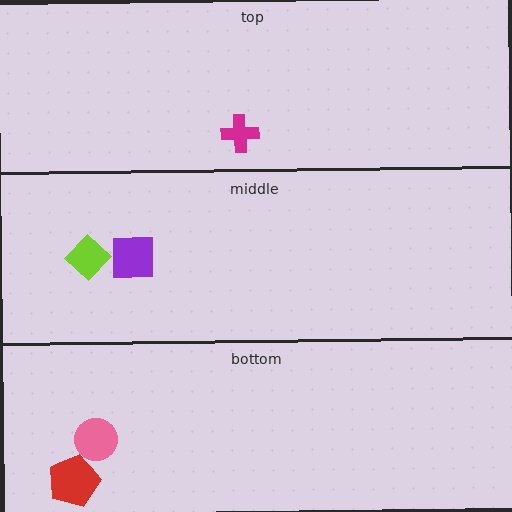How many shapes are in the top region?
1.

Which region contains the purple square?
The middle region.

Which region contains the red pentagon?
The bottom region.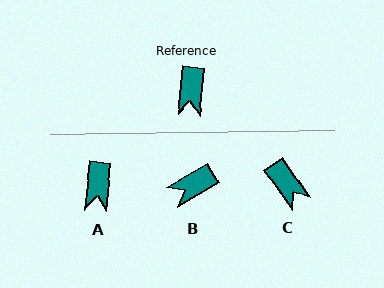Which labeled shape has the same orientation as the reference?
A.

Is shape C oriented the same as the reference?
No, it is off by about 41 degrees.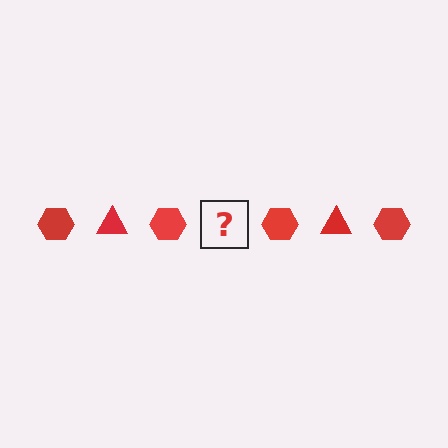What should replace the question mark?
The question mark should be replaced with a red triangle.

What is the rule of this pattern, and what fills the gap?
The rule is that the pattern cycles through hexagon, triangle shapes in red. The gap should be filled with a red triangle.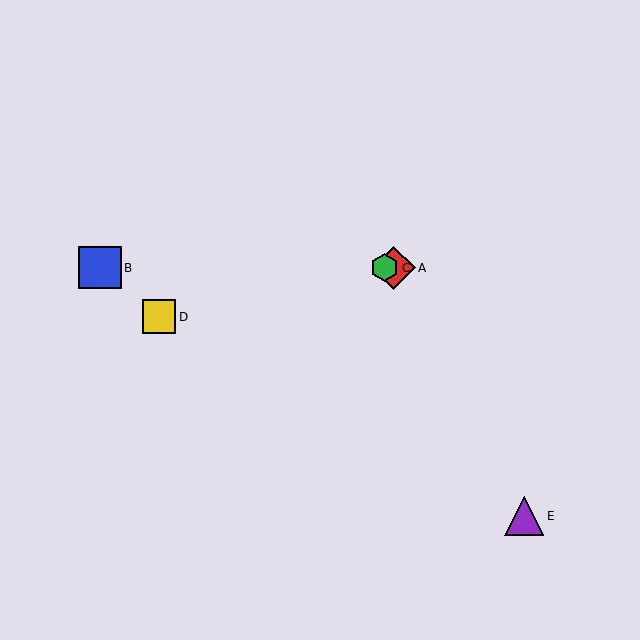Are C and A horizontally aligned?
Yes, both are at y≈268.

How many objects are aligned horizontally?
3 objects (A, B, C) are aligned horizontally.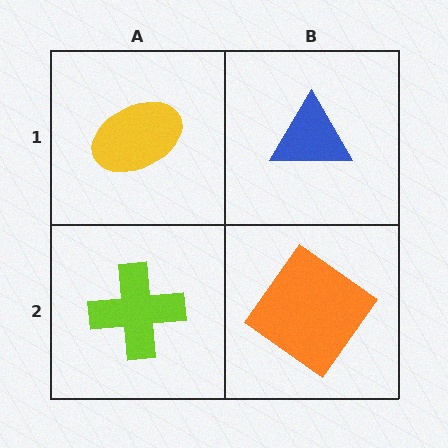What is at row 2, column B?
An orange diamond.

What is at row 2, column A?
A lime cross.